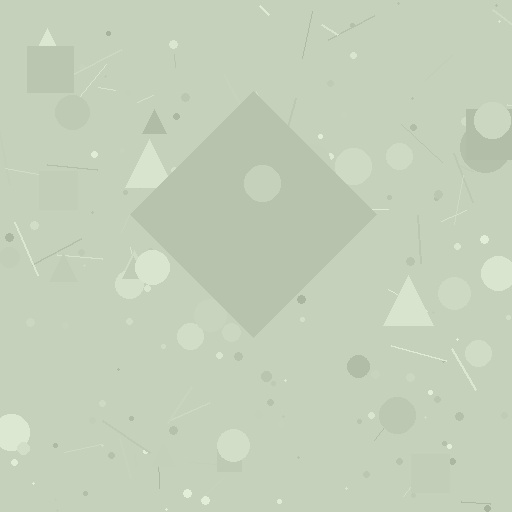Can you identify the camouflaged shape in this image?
The camouflaged shape is a diamond.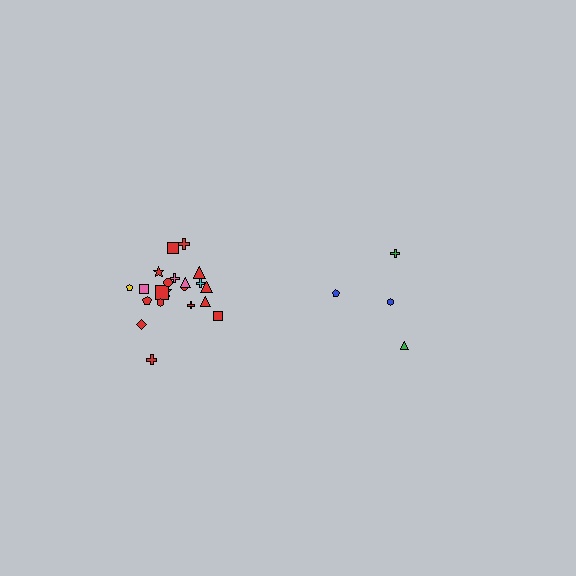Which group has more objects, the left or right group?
The left group.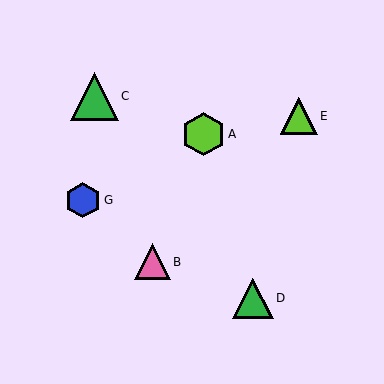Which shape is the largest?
The green triangle (labeled C) is the largest.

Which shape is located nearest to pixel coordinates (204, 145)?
The lime hexagon (labeled A) at (203, 134) is nearest to that location.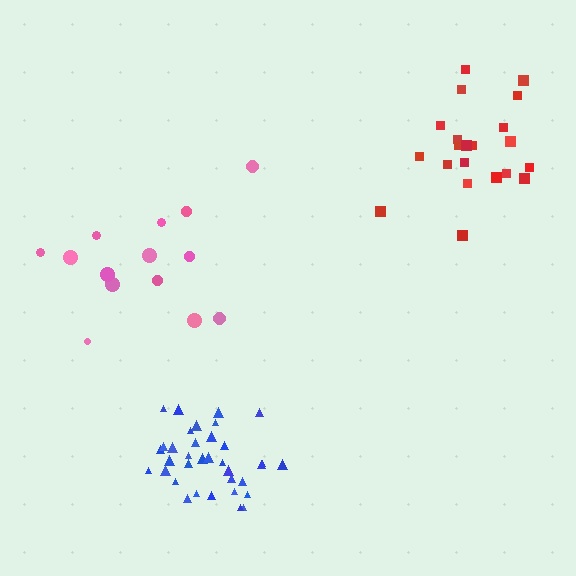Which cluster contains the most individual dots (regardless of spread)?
Blue (35).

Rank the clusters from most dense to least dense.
blue, red, pink.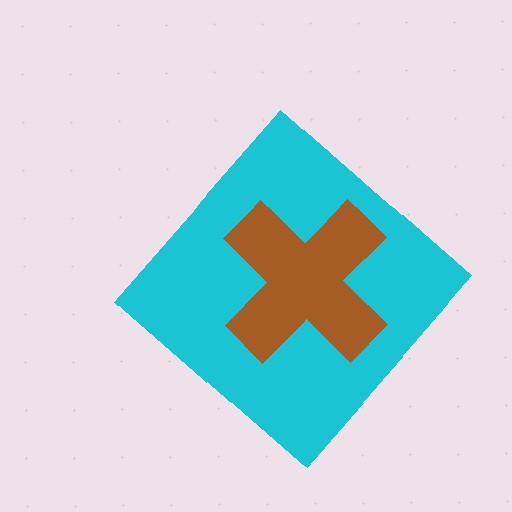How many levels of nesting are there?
2.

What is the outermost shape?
The cyan diamond.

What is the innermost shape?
The brown cross.